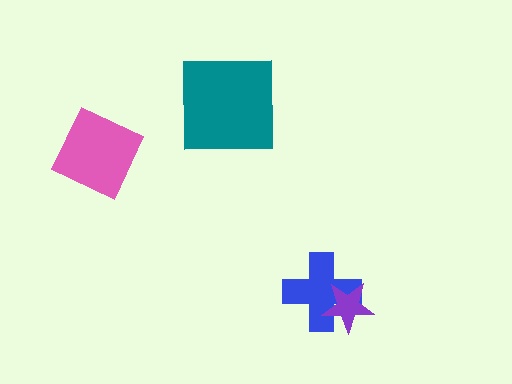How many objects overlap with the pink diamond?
0 objects overlap with the pink diamond.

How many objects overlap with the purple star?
1 object overlaps with the purple star.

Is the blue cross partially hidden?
Yes, it is partially covered by another shape.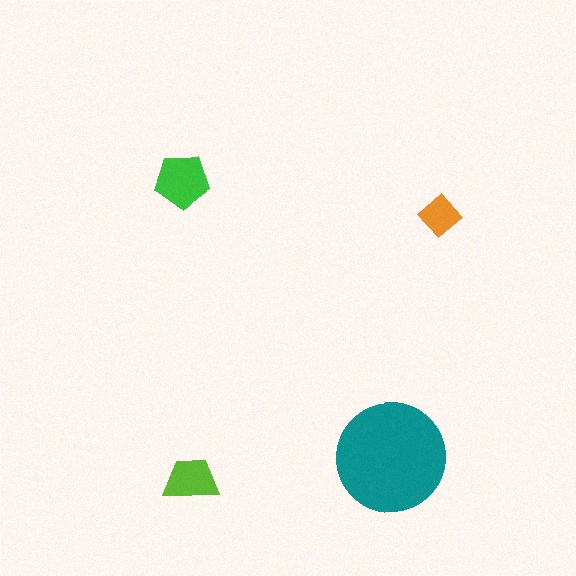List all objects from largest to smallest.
The teal circle, the green pentagon, the lime trapezoid, the orange diamond.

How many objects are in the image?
There are 4 objects in the image.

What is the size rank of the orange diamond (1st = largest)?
4th.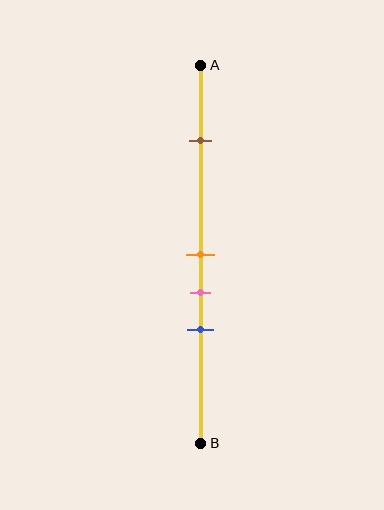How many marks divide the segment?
There are 4 marks dividing the segment.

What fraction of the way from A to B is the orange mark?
The orange mark is approximately 50% (0.5) of the way from A to B.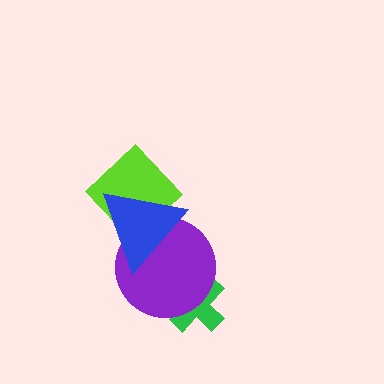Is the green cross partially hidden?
Yes, it is partially covered by another shape.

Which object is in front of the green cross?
The purple circle is in front of the green cross.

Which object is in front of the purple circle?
The blue triangle is in front of the purple circle.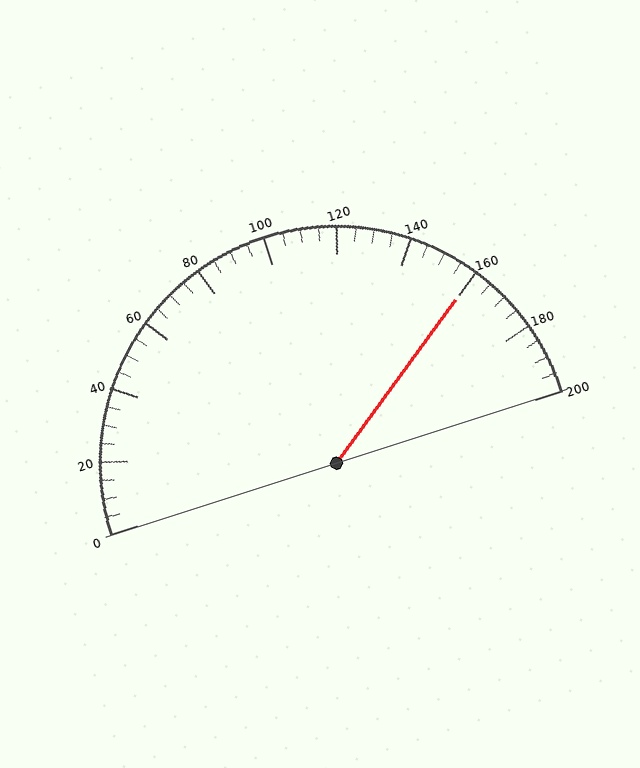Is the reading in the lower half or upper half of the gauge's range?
The reading is in the upper half of the range (0 to 200).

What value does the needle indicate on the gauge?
The needle indicates approximately 160.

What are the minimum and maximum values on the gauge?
The gauge ranges from 0 to 200.